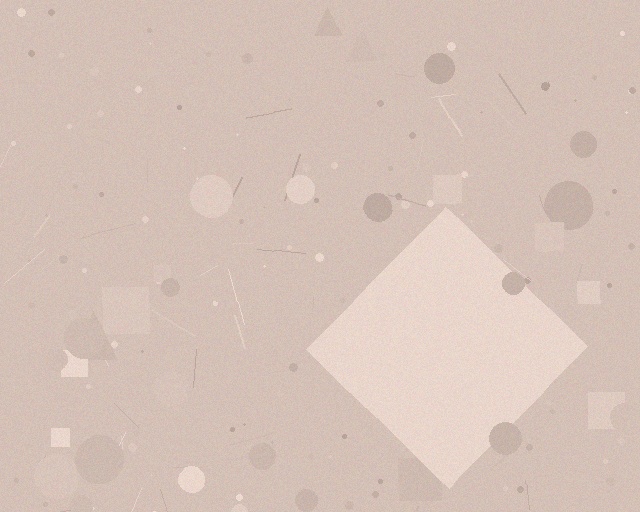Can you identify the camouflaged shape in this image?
The camouflaged shape is a diamond.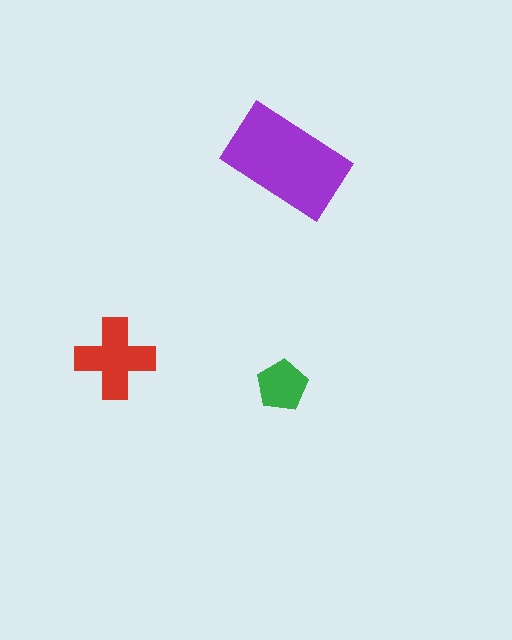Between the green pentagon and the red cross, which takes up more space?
The red cross.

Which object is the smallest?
The green pentagon.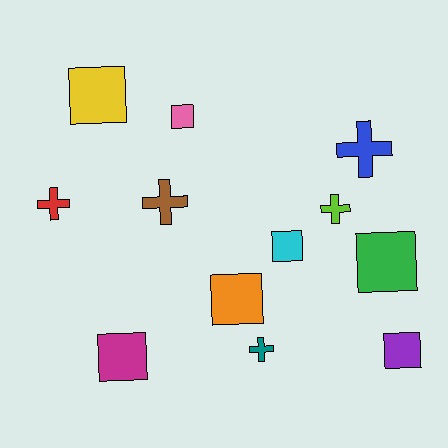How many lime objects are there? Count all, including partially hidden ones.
There is 1 lime object.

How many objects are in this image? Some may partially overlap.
There are 12 objects.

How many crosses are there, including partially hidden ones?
There are 5 crosses.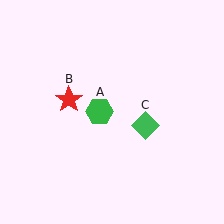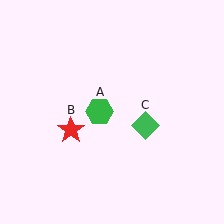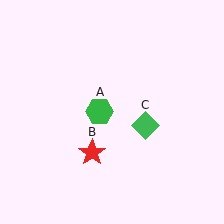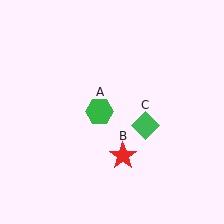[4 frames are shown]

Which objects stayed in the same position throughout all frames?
Green hexagon (object A) and green diamond (object C) remained stationary.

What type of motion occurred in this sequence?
The red star (object B) rotated counterclockwise around the center of the scene.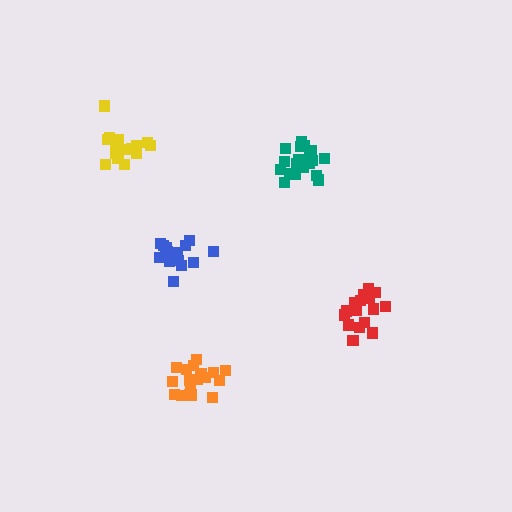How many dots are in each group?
Group 1: 16 dots, Group 2: 20 dots, Group 3: 21 dots, Group 4: 17 dots, Group 5: 16 dots (90 total).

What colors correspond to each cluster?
The clusters are colored: blue, orange, teal, yellow, red.